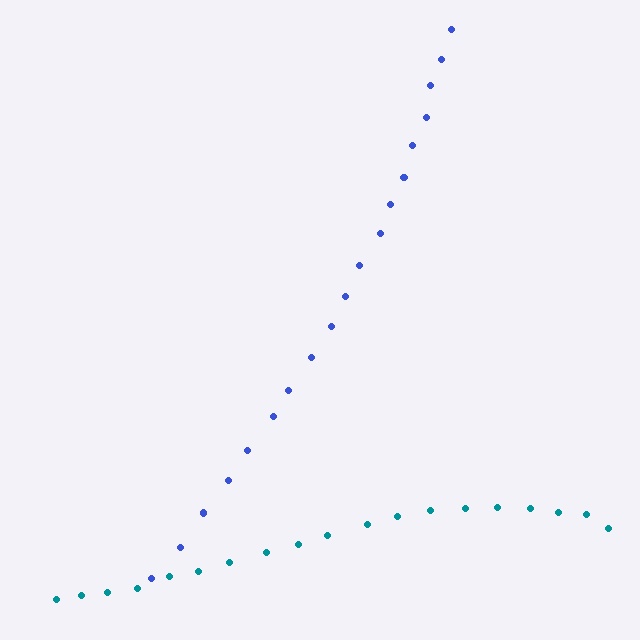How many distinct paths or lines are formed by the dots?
There are 2 distinct paths.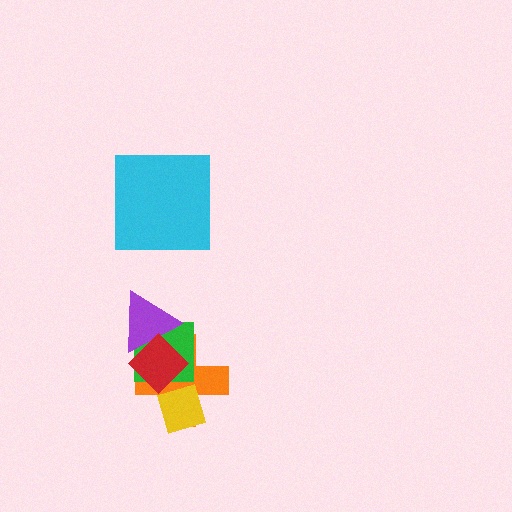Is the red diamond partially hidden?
No, no other shape covers it.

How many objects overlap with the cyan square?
0 objects overlap with the cyan square.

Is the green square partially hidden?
Yes, it is partially covered by another shape.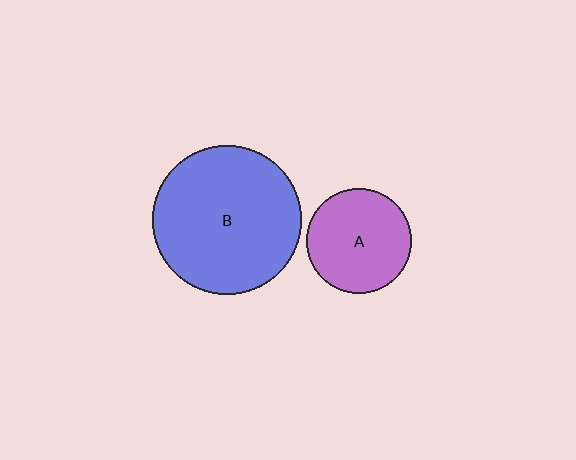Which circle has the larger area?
Circle B (blue).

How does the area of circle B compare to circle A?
Approximately 2.0 times.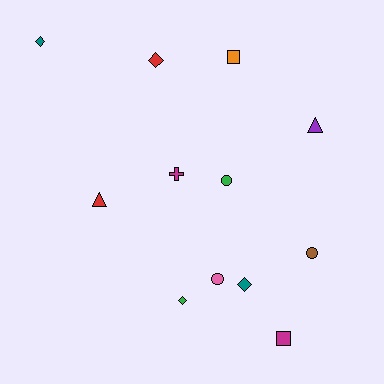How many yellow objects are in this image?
There are no yellow objects.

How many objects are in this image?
There are 12 objects.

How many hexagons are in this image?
There are no hexagons.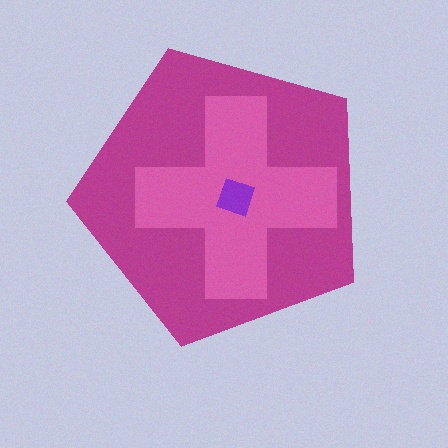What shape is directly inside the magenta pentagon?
The pink cross.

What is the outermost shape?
The magenta pentagon.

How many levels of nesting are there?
3.